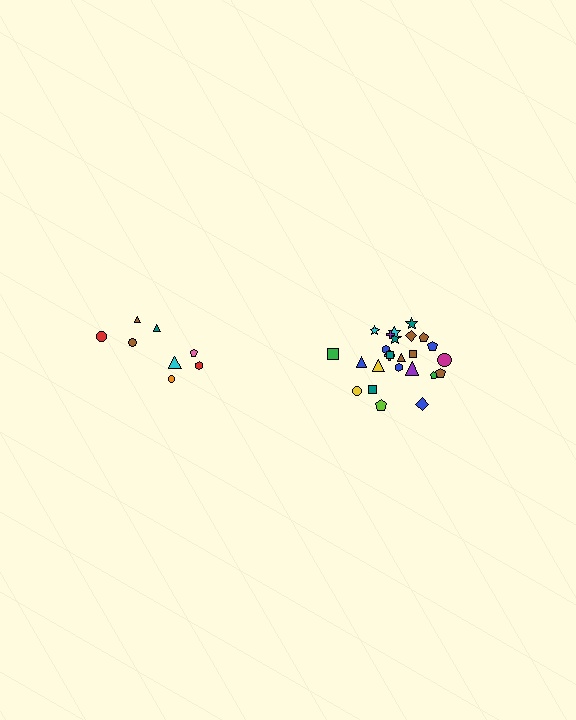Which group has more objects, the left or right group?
The right group.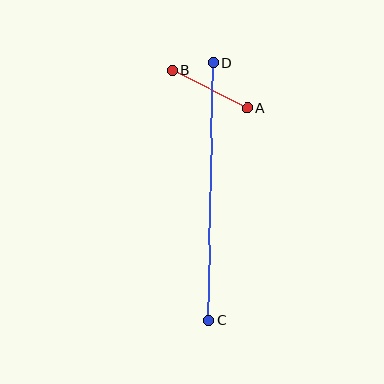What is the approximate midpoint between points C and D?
The midpoint is at approximately (211, 191) pixels.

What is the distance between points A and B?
The distance is approximately 84 pixels.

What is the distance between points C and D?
The distance is approximately 258 pixels.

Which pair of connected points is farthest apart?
Points C and D are farthest apart.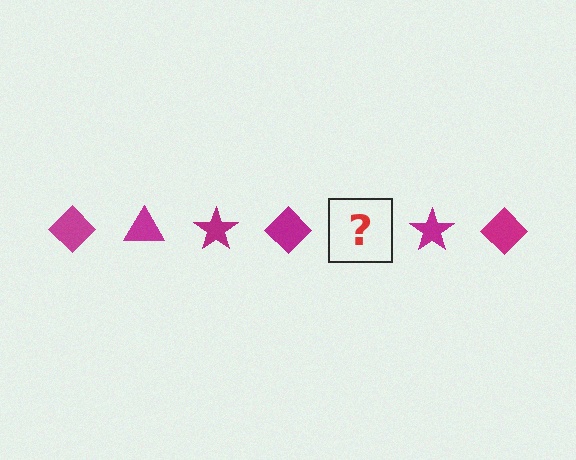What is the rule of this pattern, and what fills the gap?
The rule is that the pattern cycles through diamond, triangle, star shapes in magenta. The gap should be filled with a magenta triangle.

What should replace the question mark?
The question mark should be replaced with a magenta triangle.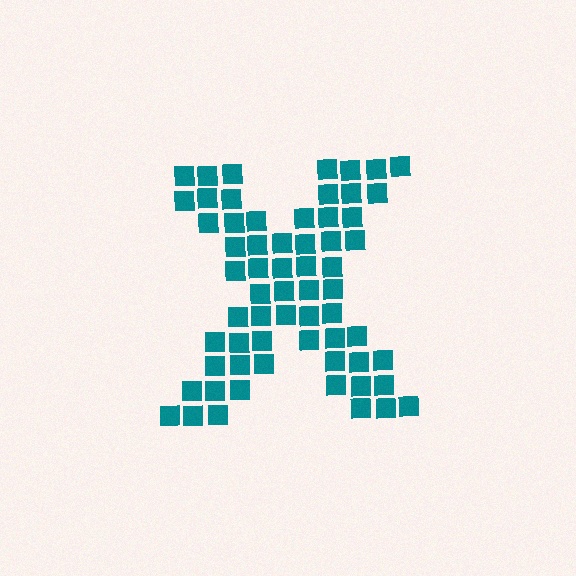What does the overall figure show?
The overall figure shows the letter X.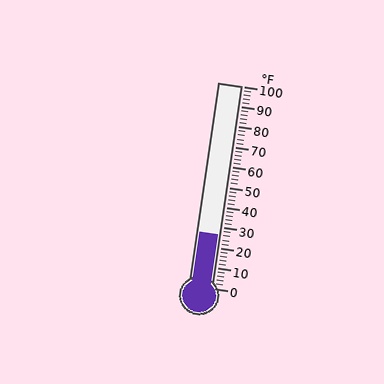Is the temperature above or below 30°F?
The temperature is below 30°F.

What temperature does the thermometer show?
The thermometer shows approximately 26°F.